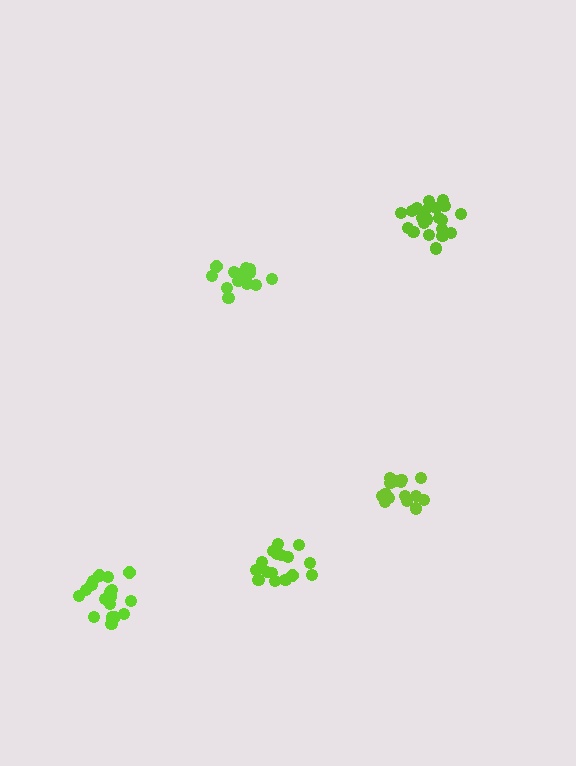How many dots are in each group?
Group 1: 15 dots, Group 2: 18 dots, Group 3: 16 dots, Group 4: 21 dots, Group 5: 16 dots (86 total).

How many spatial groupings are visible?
There are 5 spatial groupings.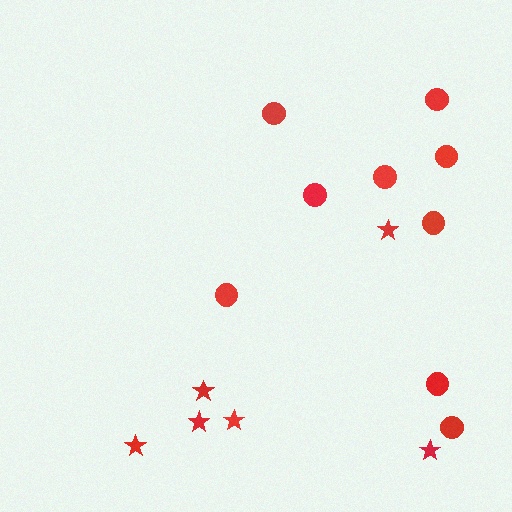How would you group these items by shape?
There are 2 groups: one group of circles (9) and one group of stars (6).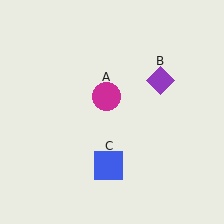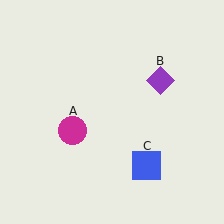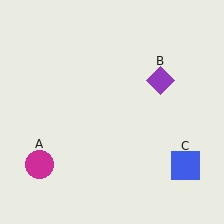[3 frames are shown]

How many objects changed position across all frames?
2 objects changed position: magenta circle (object A), blue square (object C).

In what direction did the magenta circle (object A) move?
The magenta circle (object A) moved down and to the left.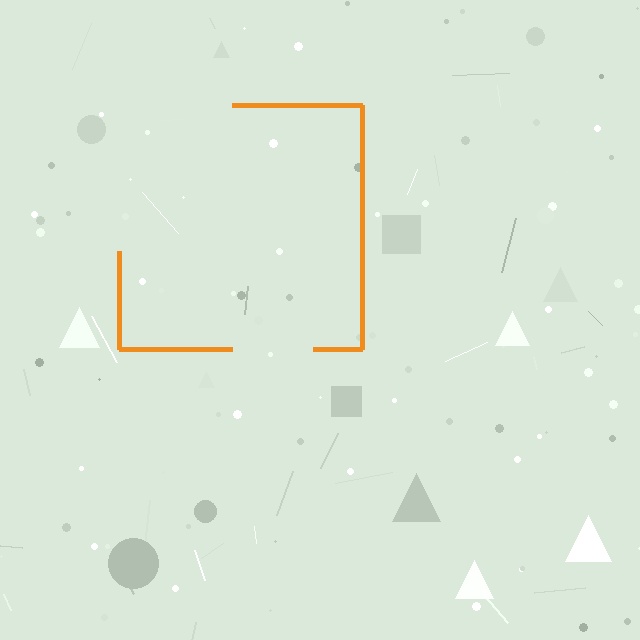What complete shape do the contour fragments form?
The contour fragments form a square.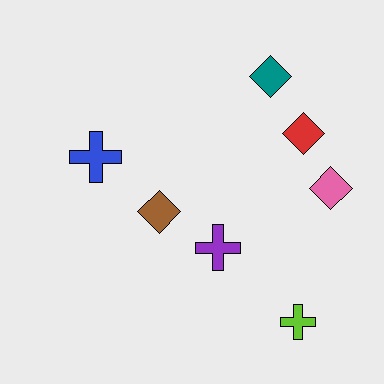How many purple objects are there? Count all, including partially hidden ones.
There is 1 purple object.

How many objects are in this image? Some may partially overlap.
There are 7 objects.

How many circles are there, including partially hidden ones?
There are no circles.